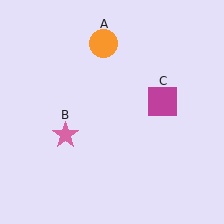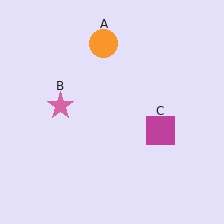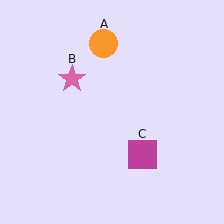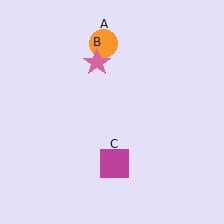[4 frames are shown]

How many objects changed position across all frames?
2 objects changed position: pink star (object B), magenta square (object C).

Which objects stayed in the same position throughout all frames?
Orange circle (object A) remained stationary.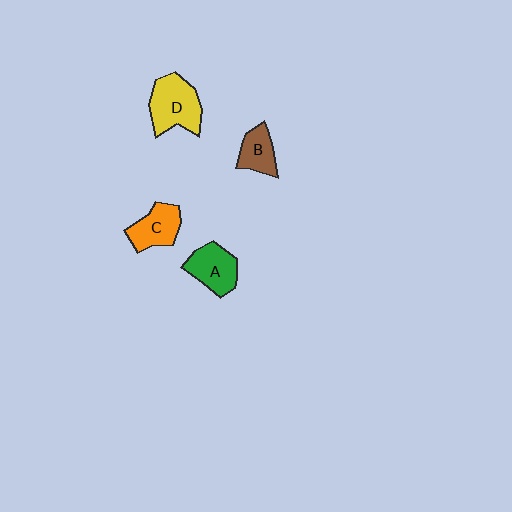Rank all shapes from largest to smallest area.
From largest to smallest: D (yellow), A (green), C (orange), B (brown).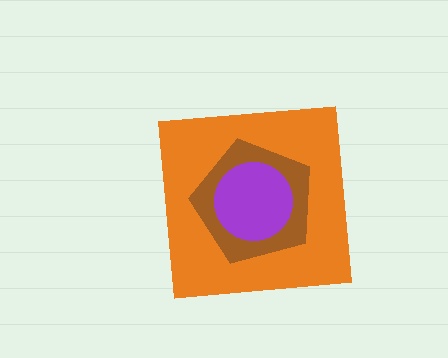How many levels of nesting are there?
3.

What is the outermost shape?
The orange square.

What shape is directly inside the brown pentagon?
The purple circle.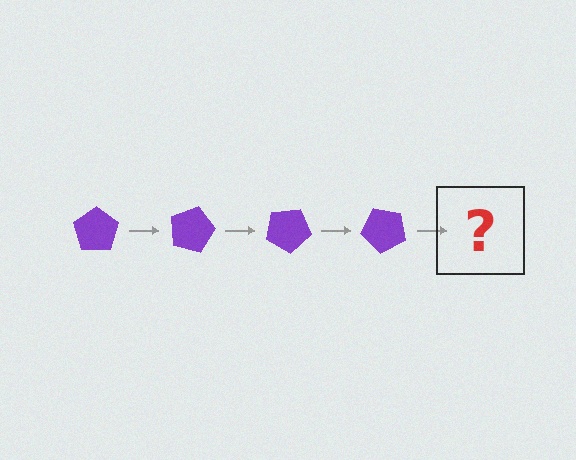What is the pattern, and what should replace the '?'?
The pattern is that the pentagon rotates 15 degrees each step. The '?' should be a purple pentagon rotated 60 degrees.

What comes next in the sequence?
The next element should be a purple pentagon rotated 60 degrees.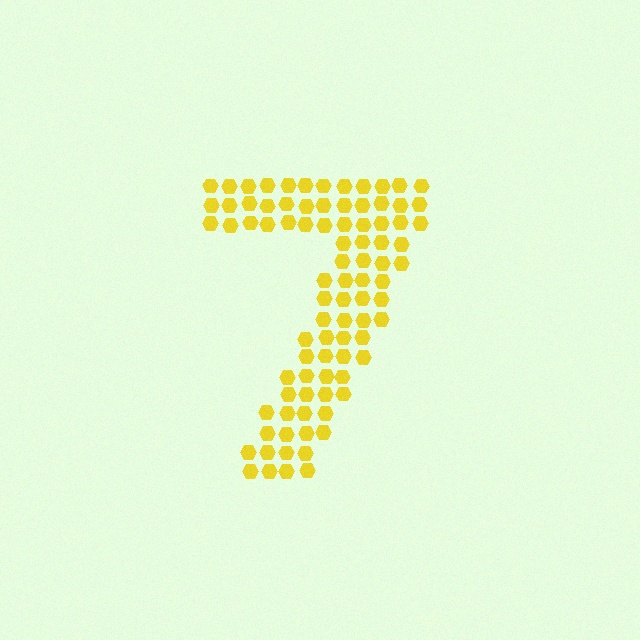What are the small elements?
The small elements are hexagons.